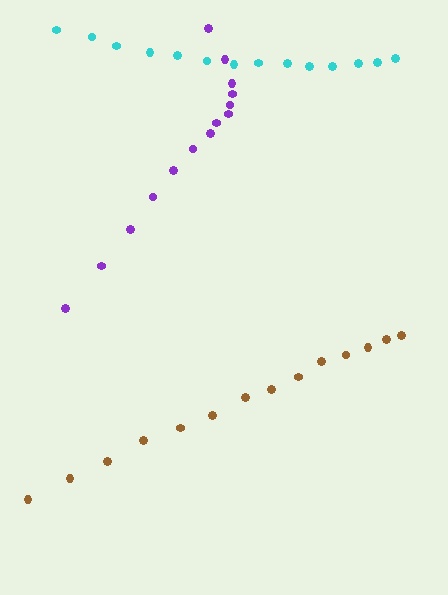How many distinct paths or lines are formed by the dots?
There are 3 distinct paths.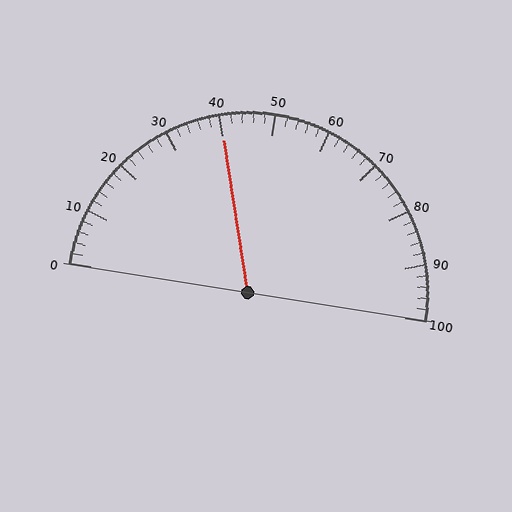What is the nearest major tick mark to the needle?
The nearest major tick mark is 40.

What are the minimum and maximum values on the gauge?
The gauge ranges from 0 to 100.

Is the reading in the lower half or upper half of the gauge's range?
The reading is in the lower half of the range (0 to 100).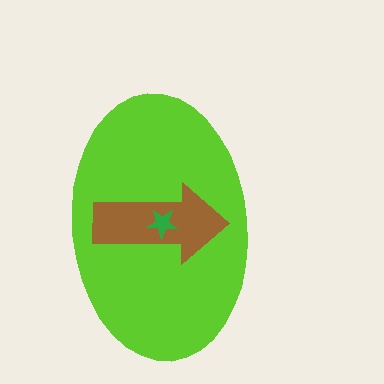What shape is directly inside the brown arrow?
The green star.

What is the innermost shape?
The green star.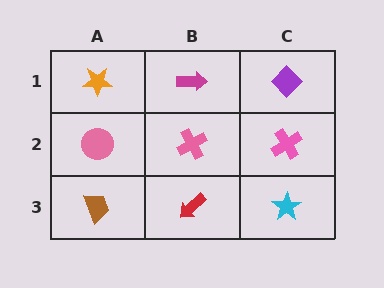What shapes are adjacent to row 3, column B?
A pink cross (row 2, column B), a brown trapezoid (row 3, column A), a cyan star (row 3, column C).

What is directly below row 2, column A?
A brown trapezoid.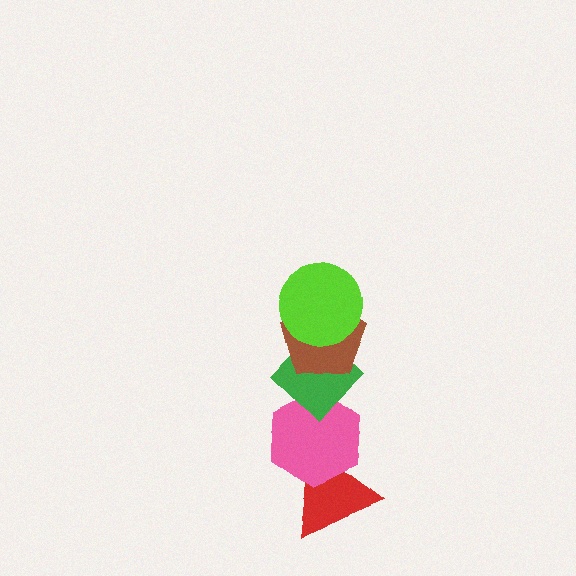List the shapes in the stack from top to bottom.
From top to bottom: the lime circle, the brown pentagon, the green diamond, the pink hexagon, the red triangle.